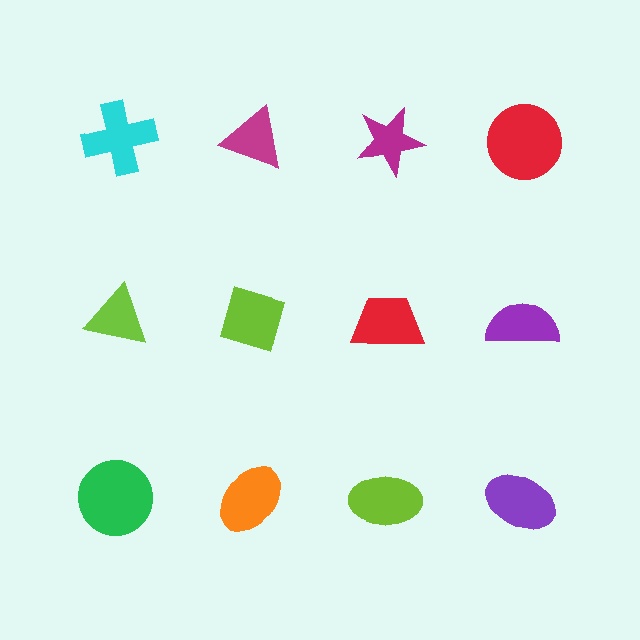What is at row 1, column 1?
A cyan cross.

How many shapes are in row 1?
4 shapes.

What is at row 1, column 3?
A magenta star.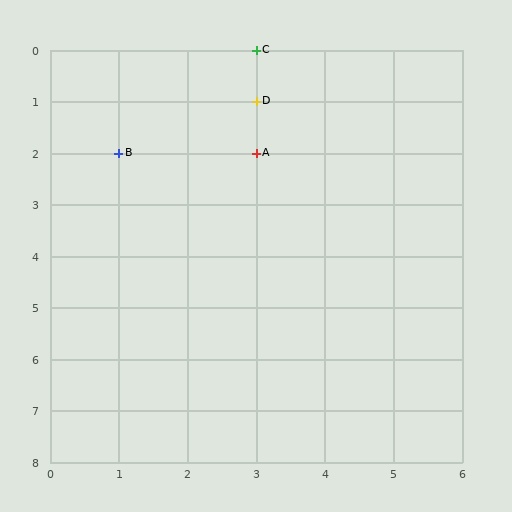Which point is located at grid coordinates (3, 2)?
Point A is at (3, 2).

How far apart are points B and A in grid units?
Points B and A are 2 columns apart.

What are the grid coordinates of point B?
Point B is at grid coordinates (1, 2).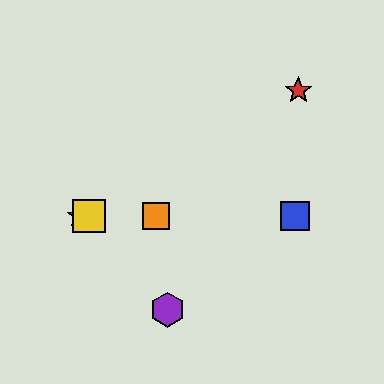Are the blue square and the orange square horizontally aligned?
Yes, both are at y≈216.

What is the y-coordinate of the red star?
The red star is at y≈91.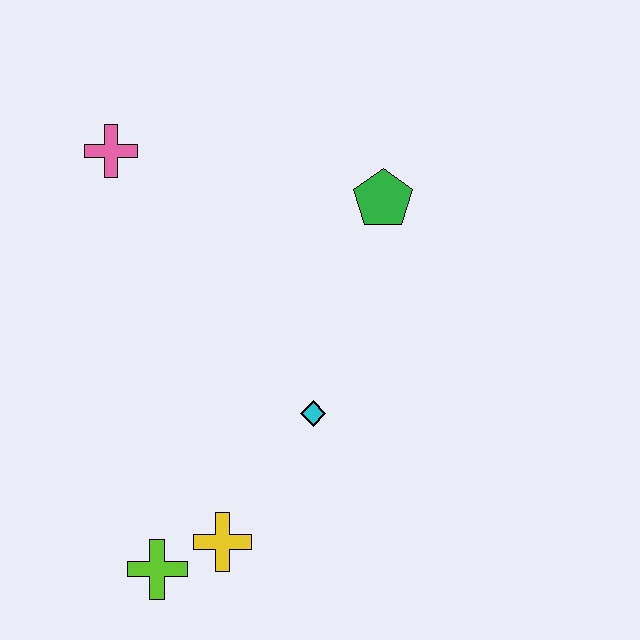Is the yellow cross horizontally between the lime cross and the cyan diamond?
Yes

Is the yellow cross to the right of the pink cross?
Yes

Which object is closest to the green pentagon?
The cyan diamond is closest to the green pentagon.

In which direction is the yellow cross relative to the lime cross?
The yellow cross is to the right of the lime cross.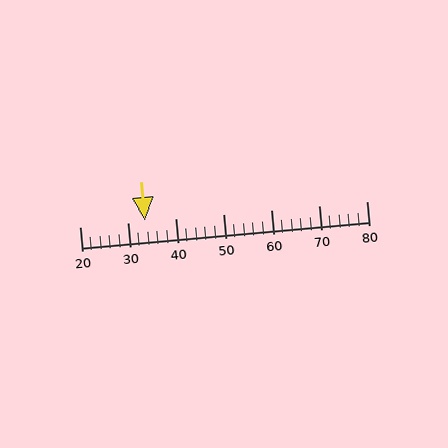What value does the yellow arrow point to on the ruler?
The yellow arrow points to approximately 34.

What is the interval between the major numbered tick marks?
The major tick marks are spaced 10 units apart.